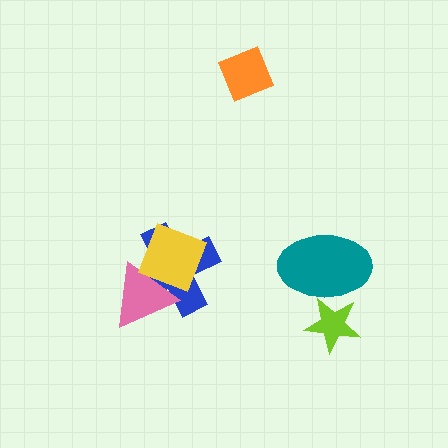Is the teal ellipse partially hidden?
Yes, it is partially covered by another shape.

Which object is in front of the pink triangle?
The yellow square is in front of the pink triangle.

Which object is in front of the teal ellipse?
The lime star is in front of the teal ellipse.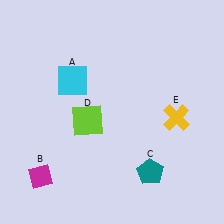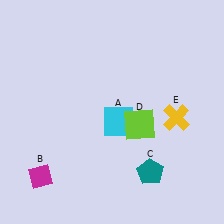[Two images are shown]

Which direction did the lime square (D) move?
The lime square (D) moved right.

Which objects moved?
The objects that moved are: the cyan square (A), the lime square (D).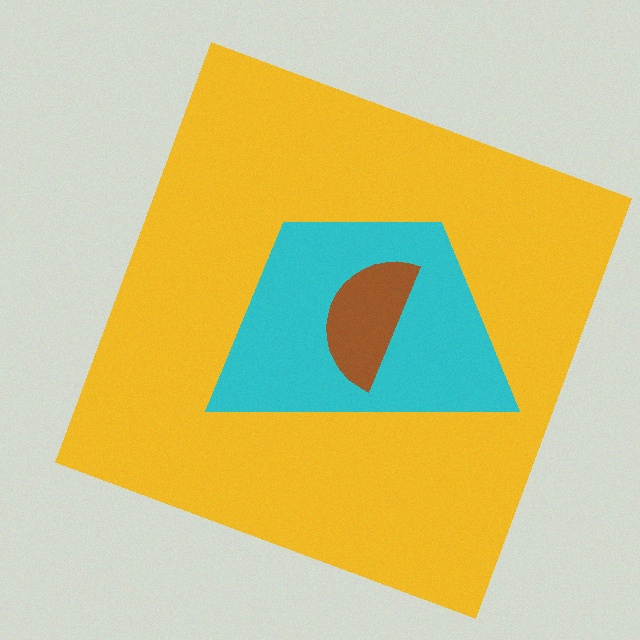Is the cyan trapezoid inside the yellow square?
Yes.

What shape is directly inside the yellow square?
The cyan trapezoid.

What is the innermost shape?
The brown semicircle.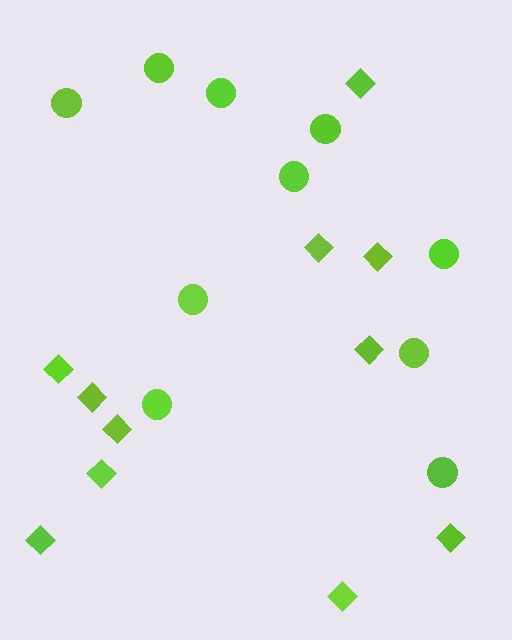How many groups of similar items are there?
There are 2 groups: one group of circles (10) and one group of diamonds (11).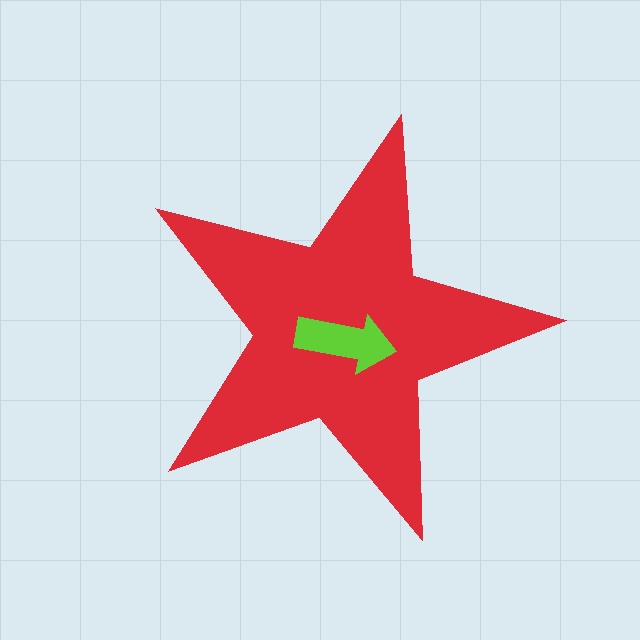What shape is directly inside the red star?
The lime arrow.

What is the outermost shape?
The red star.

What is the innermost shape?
The lime arrow.